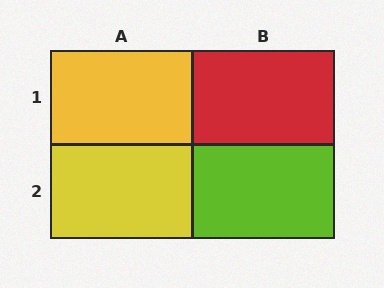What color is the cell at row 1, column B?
Red.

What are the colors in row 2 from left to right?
Yellow, lime.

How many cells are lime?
1 cell is lime.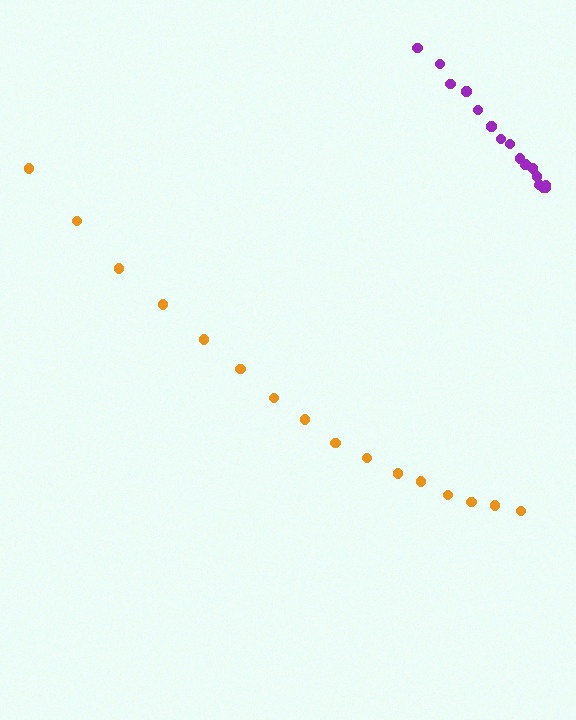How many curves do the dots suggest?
There are 2 distinct paths.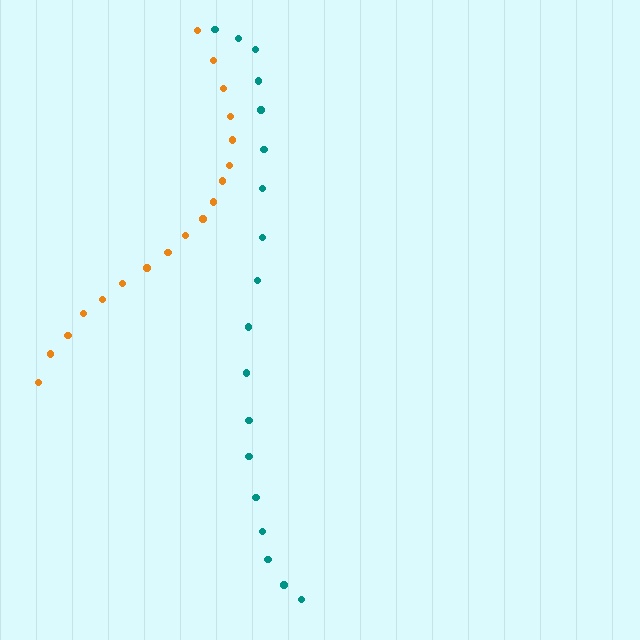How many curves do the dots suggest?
There are 2 distinct paths.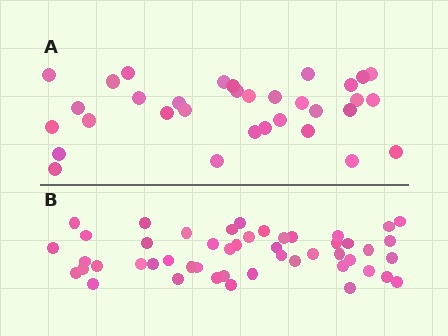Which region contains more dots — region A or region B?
Region B (the bottom region) has more dots.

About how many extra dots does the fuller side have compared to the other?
Region B has approximately 15 more dots than region A.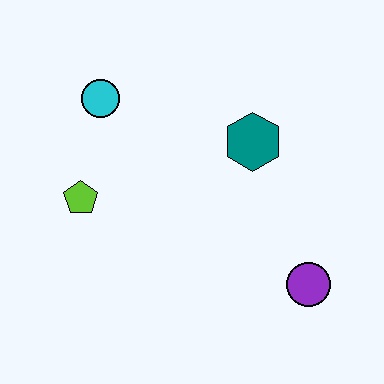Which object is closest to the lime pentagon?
The cyan circle is closest to the lime pentagon.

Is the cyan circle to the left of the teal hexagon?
Yes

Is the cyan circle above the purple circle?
Yes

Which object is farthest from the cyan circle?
The purple circle is farthest from the cyan circle.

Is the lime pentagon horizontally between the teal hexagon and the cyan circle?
No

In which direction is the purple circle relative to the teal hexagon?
The purple circle is below the teal hexagon.